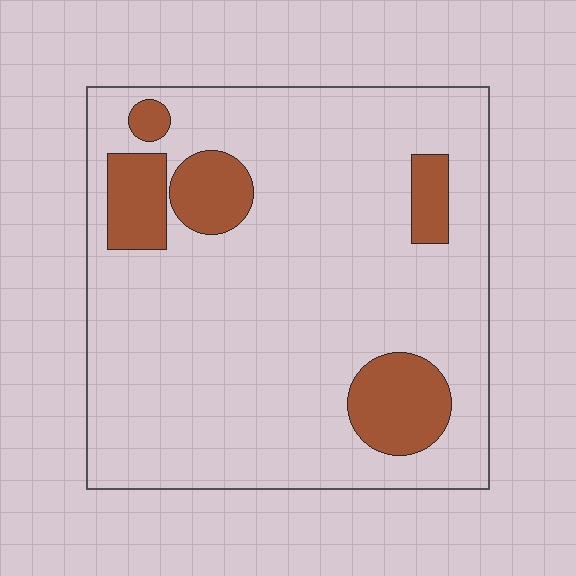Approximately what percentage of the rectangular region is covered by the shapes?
Approximately 15%.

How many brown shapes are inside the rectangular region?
5.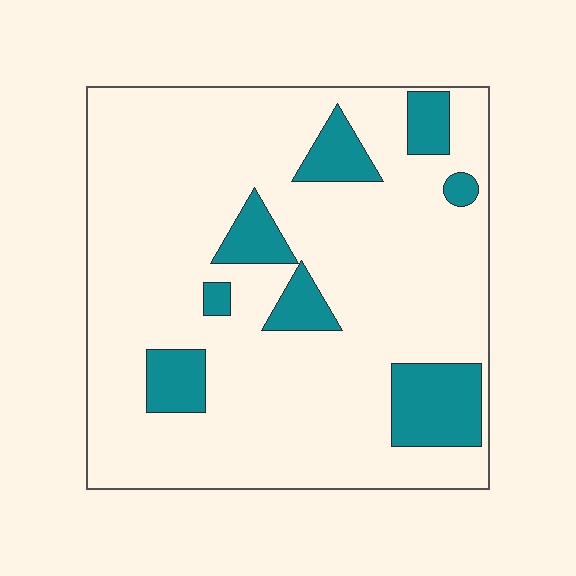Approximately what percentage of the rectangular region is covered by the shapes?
Approximately 15%.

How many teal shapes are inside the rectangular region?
8.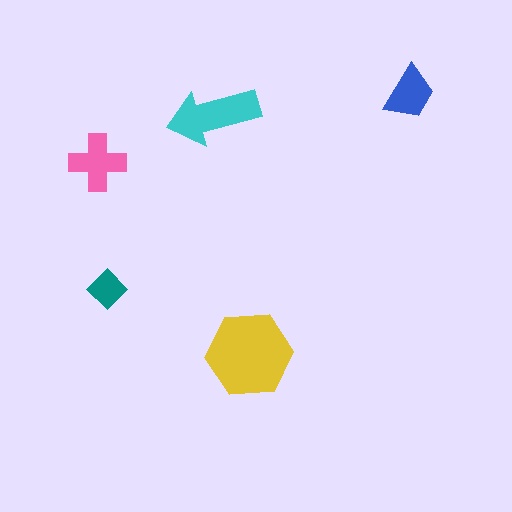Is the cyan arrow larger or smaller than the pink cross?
Larger.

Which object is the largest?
The yellow hexagon.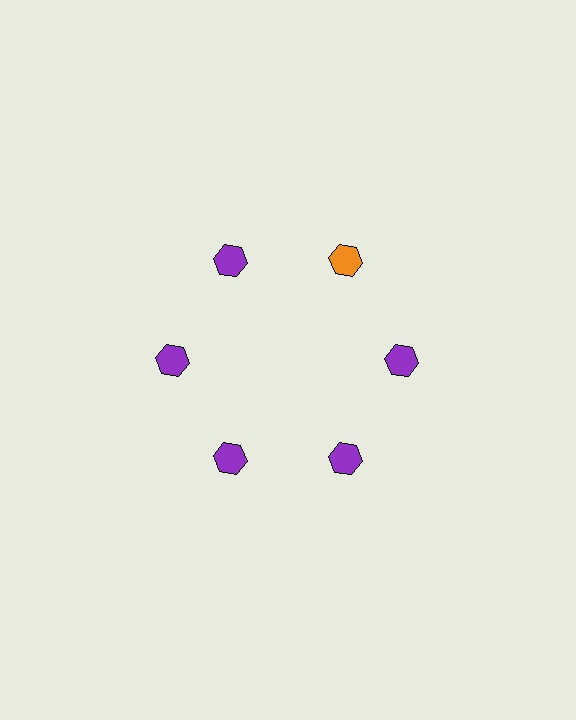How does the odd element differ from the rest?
It has a different color: orange instead of purple.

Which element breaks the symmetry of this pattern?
The orange hexagon at roughly the 1 o'clock position breaks the symmetry. All other shapes are purple hexagons.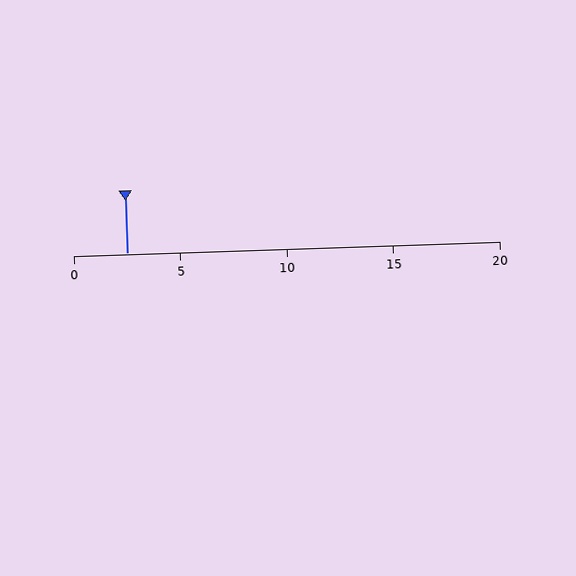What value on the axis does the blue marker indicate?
The marker indicates approximately 2.5.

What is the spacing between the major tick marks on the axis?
The major ticks are spaced 5 apart.